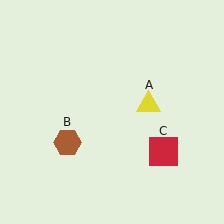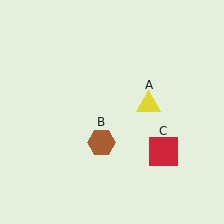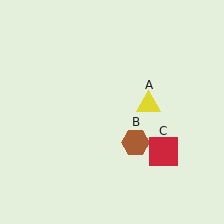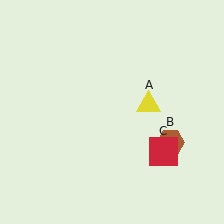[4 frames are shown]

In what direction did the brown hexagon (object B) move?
The brown hexagon (object B) moved right.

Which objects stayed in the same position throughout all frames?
Yellow triangle (object A) and red square (object C) remained stationary.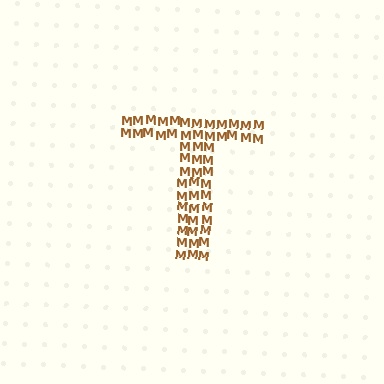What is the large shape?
The large shape is the letter T.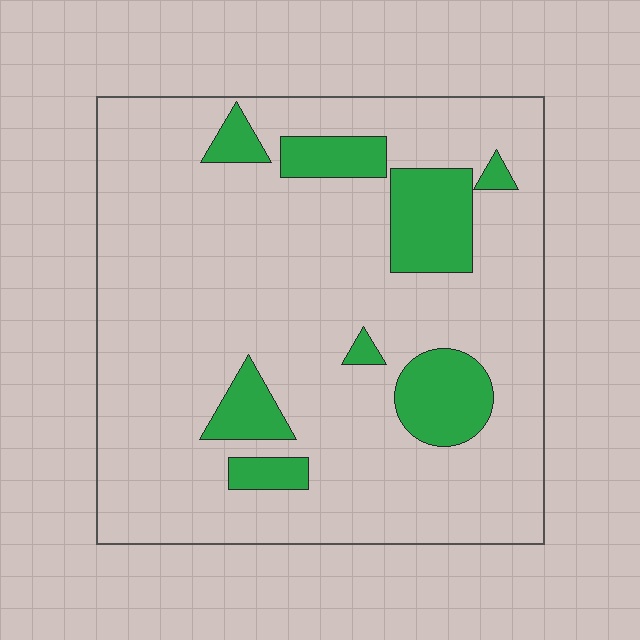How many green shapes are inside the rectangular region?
8.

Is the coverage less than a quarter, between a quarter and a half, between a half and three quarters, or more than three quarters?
Less than a quarter.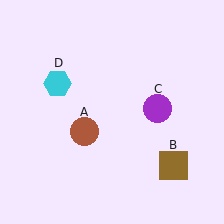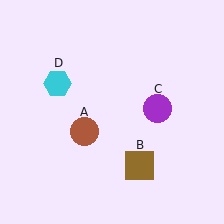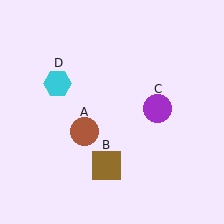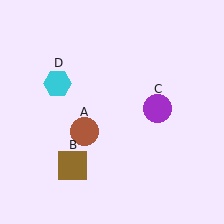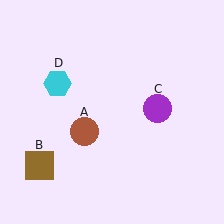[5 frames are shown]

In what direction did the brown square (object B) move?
The brown square (object B) moved left.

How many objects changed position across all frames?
1 object changed position: brown square (object B).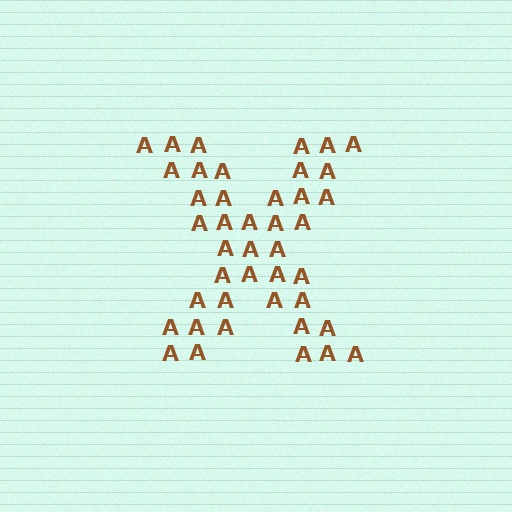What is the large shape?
The large shape is the letter X.